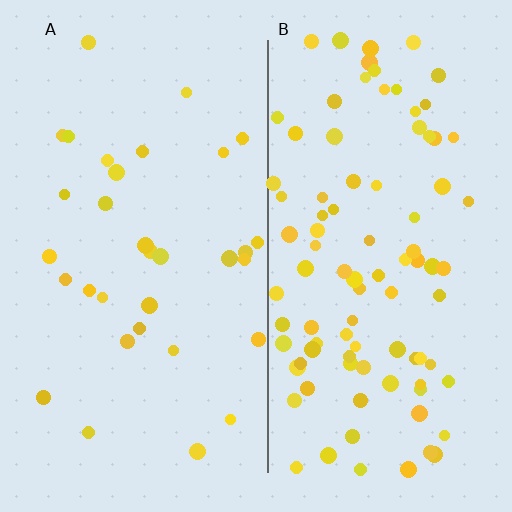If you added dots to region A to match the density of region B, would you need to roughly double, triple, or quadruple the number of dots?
Approximately triple.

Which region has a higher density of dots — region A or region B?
B (the right).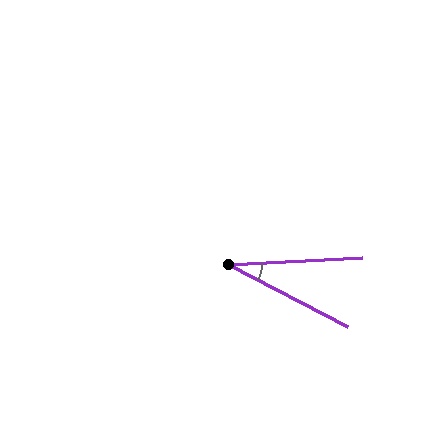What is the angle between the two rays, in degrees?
Approximately 31 degrees.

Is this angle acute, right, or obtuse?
It is acute.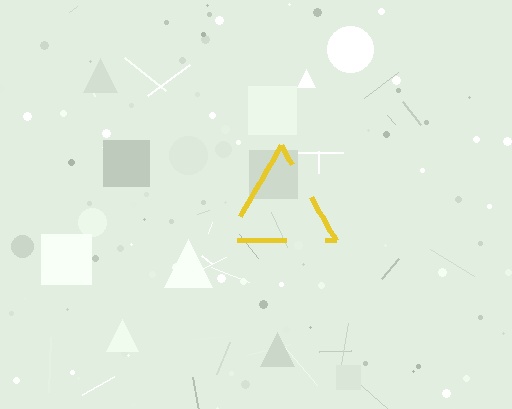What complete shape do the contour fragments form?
The contour fragments form a triangle.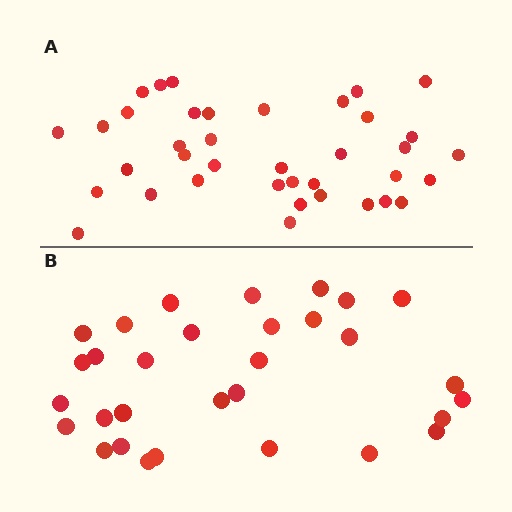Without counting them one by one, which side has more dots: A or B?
Region A (the top region) has more dots.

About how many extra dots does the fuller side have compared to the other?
Region A has roughly 8 or so more dots than region B.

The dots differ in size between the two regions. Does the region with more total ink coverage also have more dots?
No. Region B has more total ink coverage because its dots are larger, but region A actually contains more individual dots. Total area can be misleading — the number of items is what matters here.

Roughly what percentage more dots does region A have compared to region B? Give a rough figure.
About 25% more.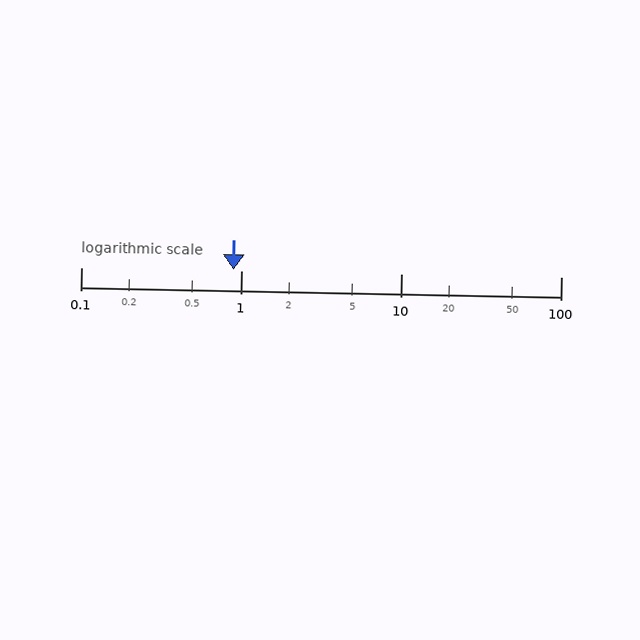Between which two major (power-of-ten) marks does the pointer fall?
The pointer is between 0.1 and 1.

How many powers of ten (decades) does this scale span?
The scale spans 3 decades, from 0.1 to 100.